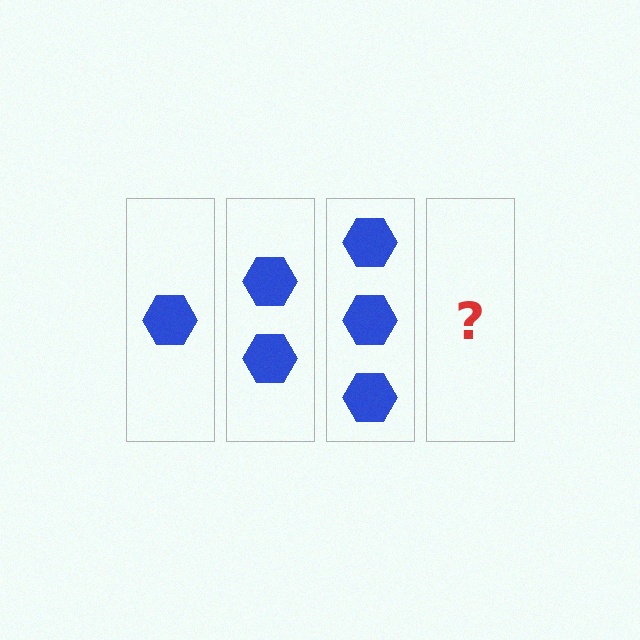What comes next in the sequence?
The next element should be 4 hexagons.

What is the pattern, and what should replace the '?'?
The pattern is that each step adds one more hexagon. The '?' should be 4 hexagons.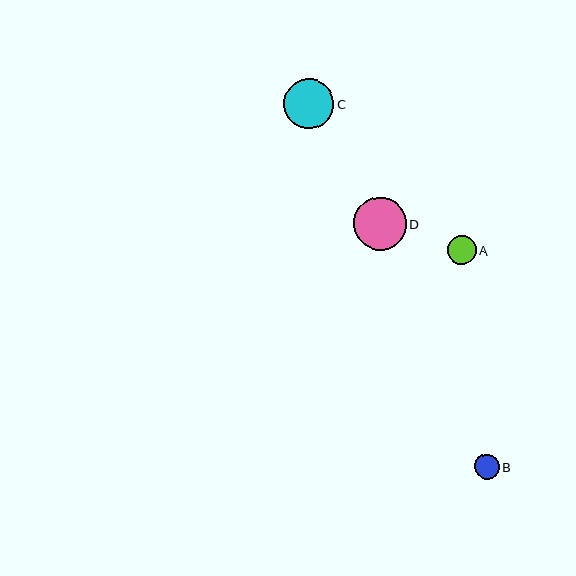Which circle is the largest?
Circle D is the largest with a size of approximately 52 pixels.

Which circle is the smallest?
Circle B is the smallest with a size of approximately 24 pixels.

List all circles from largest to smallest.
From largest to smallest: D, C, A, B.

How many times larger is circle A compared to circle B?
Circle A is approximately 1.2 times the size of circle B.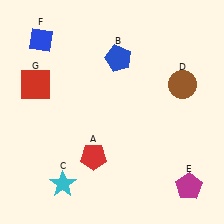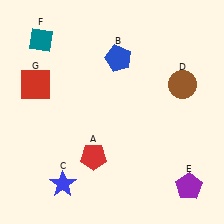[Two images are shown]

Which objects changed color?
C changed from cyan to blue. E changed from magenta to purple. F changed from blue to teal.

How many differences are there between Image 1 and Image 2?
There are 3 differences between the two images.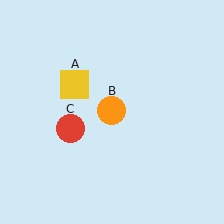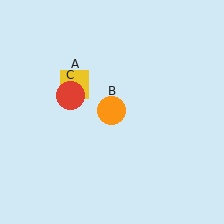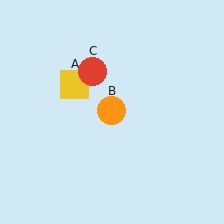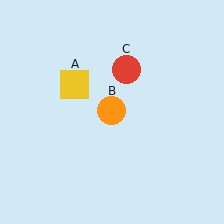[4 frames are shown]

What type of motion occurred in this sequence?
The red circle (object C) rotated clockwise around the center of the scene.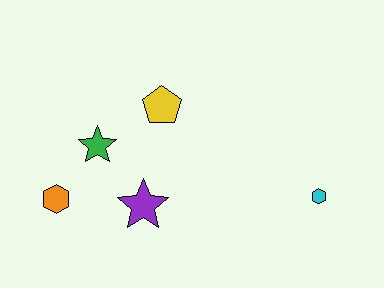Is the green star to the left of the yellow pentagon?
Yes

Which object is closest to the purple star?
The green star is closest to the purple star.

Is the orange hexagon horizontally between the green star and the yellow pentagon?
No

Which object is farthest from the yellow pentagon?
The cyan hexagon is farthest from the yellow pentagon.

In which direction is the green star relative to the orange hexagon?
The green star is above the orange hexagon.